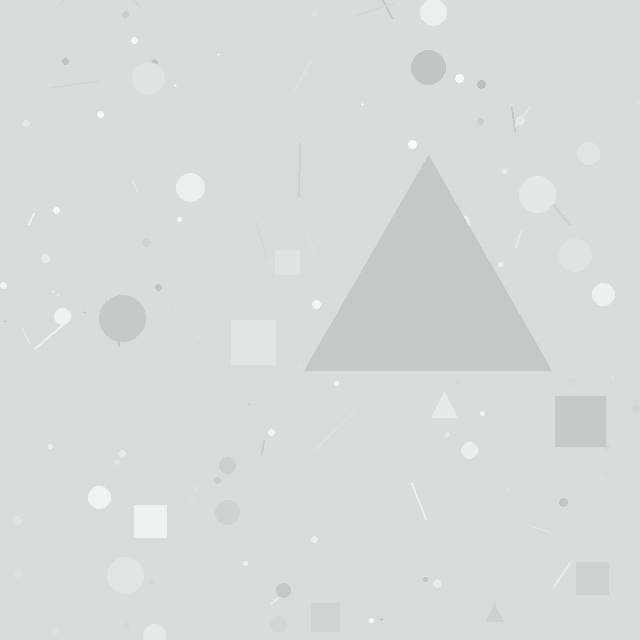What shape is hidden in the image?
A triangle is hidden in the image.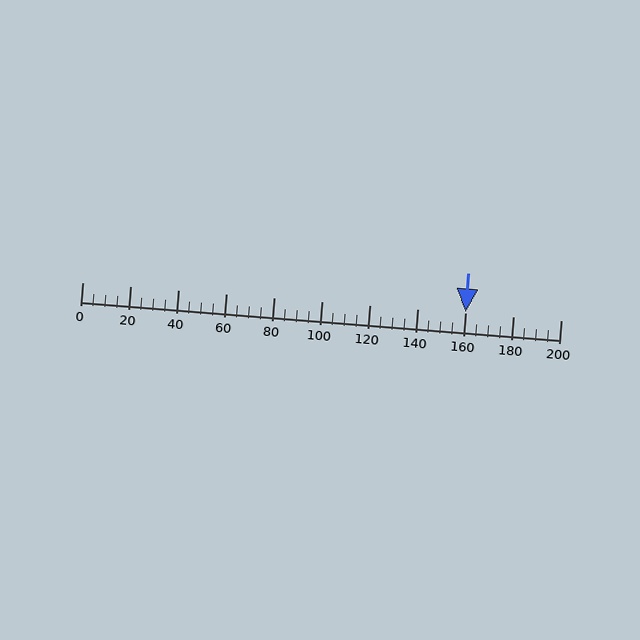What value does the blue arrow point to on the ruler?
The blue arrow points to approximately 160.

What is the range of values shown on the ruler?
The ruler shows values from 0 to 200.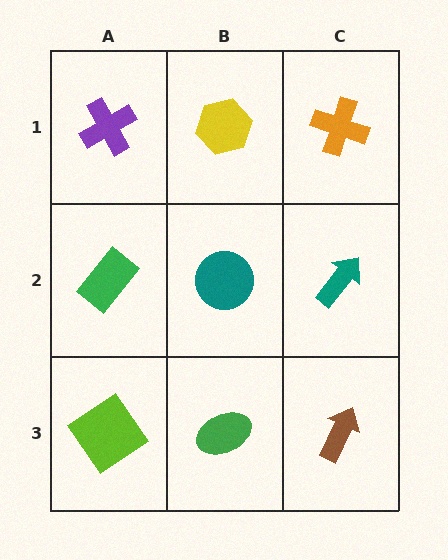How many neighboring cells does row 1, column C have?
2.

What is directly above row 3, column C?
A teal arrow.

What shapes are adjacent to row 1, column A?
A green rectangle (row 2, column A), a yellow hexagon (row 1, column B).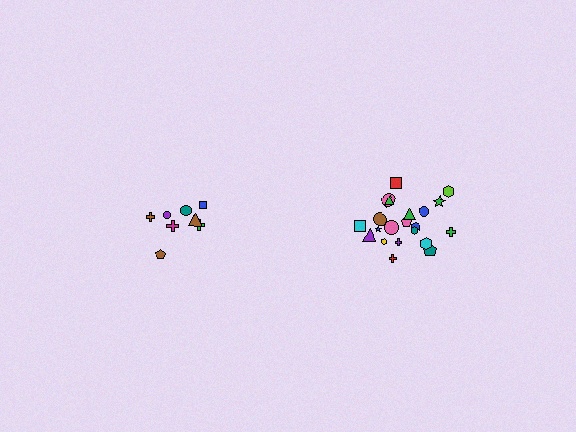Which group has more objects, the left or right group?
The right group.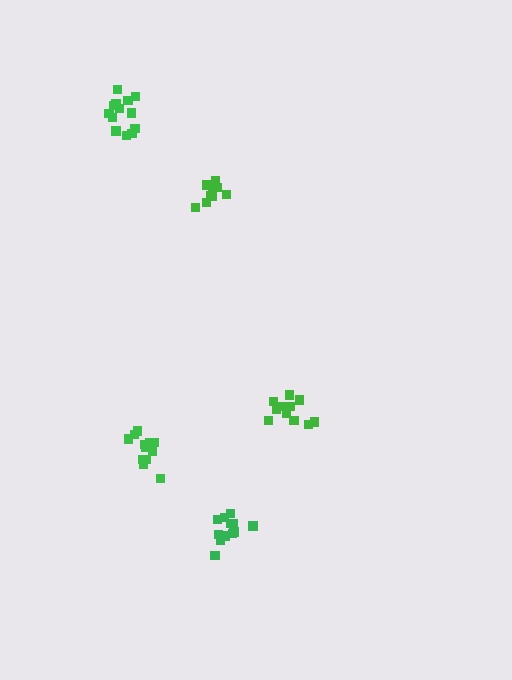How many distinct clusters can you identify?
There are 5 distinct clusters.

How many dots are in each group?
Group 1: 13 dots, Group 2: 12 dots, Group 3: 13 dots, Group 4: 11 dots, Group 5: 10 dots (59 total).